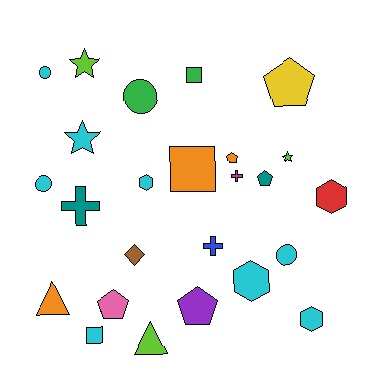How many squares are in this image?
There are 3 squares.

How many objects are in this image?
There are 25 objects.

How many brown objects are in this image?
There is 1 brown object.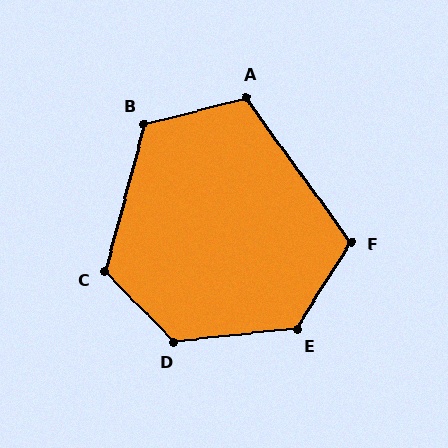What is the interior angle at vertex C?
Approximately 121 degrees (obtuse).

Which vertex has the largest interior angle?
D, at approximately 129 degrees.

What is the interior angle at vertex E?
Approximately 128 degrees (obtuse).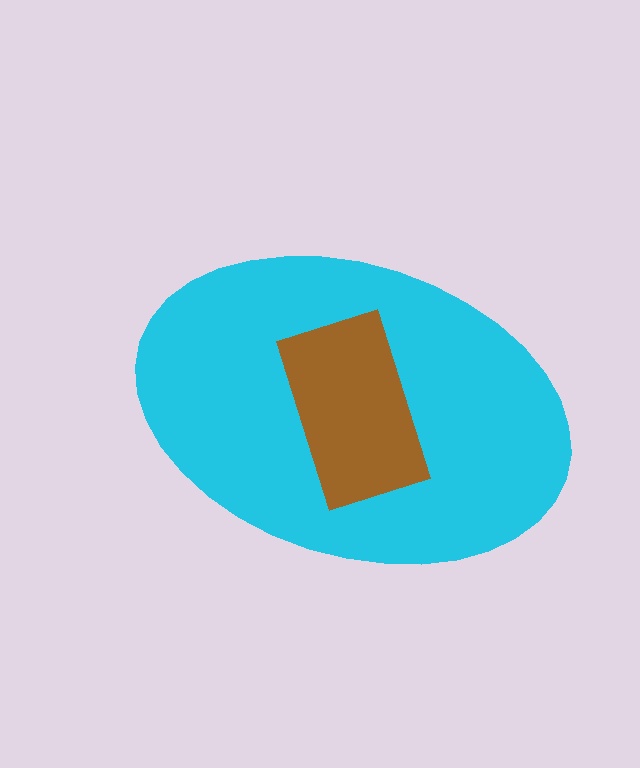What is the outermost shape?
The cyan ellipse.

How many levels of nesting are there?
2.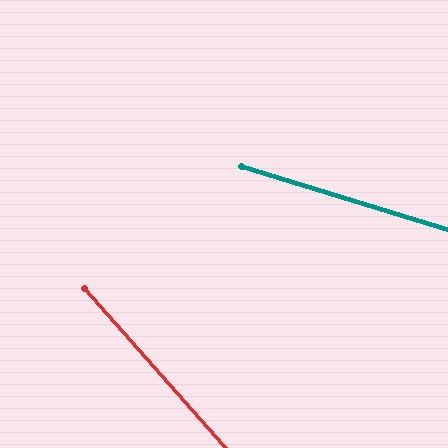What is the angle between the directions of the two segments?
Approximately 31 degrees.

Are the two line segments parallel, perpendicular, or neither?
Neither parallel nor perpendicular — they differ by about 31°.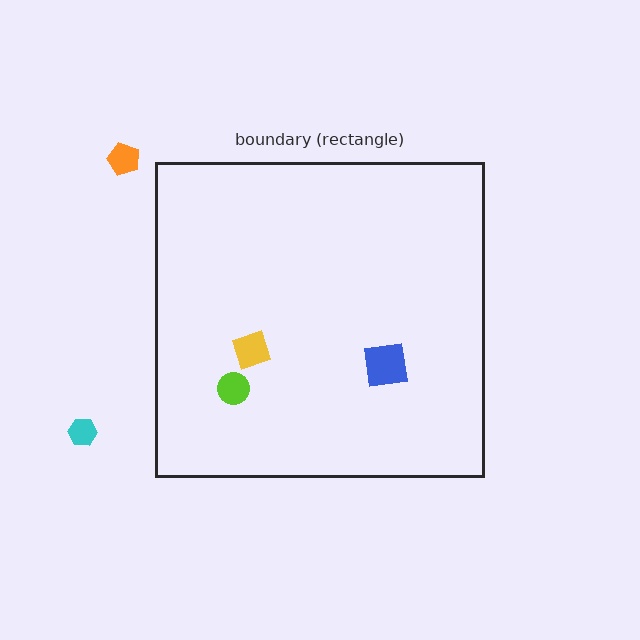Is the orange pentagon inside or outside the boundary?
Outside.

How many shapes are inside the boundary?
3 inside, 2 outside.